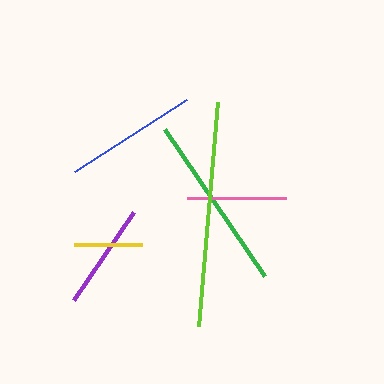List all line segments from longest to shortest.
From longest to shortest: lime, green, blue, purple, pink, yellow.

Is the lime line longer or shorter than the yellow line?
The lime line is longer than the yellow line.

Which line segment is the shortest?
The yellow line is the shortest at approximately 68 pixels.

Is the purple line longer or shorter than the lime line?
The lime line is longer than the purple line.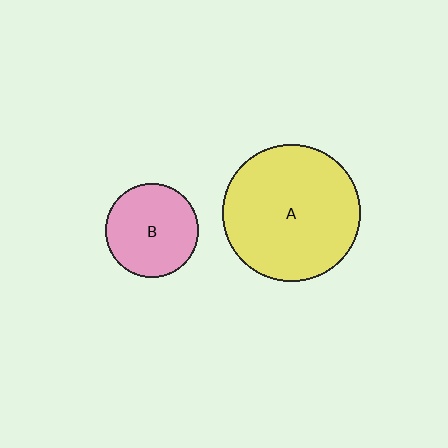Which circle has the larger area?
Circle A (yellow).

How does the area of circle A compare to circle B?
Approximately 2.2 times.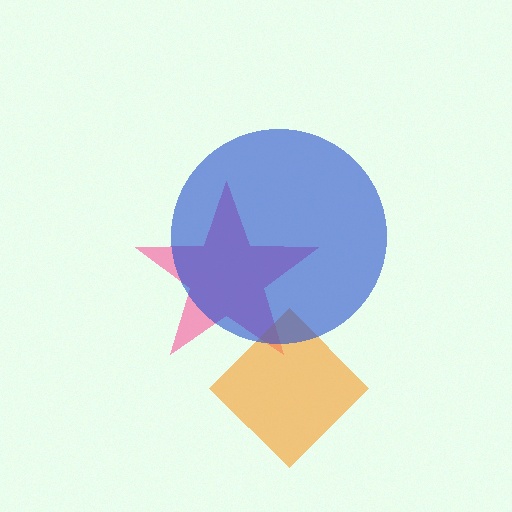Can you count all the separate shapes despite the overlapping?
Yes, there are 3 separate shapes.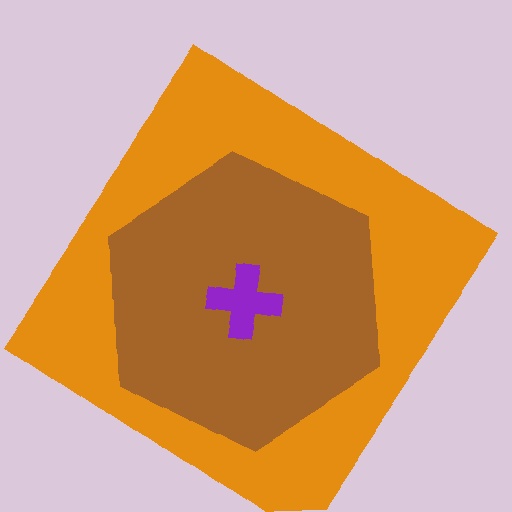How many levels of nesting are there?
3.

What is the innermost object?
The purple cross.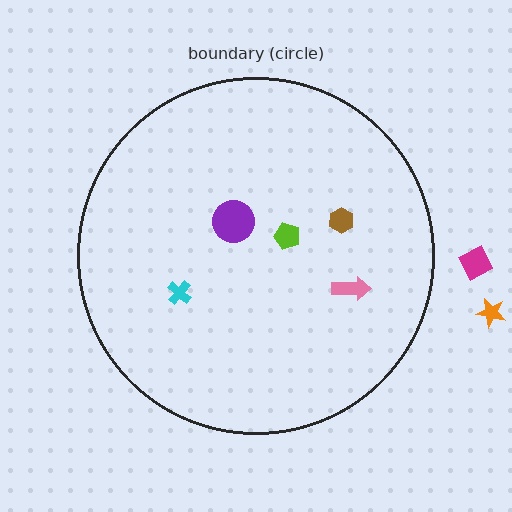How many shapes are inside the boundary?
5 inside, 2 outside.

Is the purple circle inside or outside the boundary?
Inside.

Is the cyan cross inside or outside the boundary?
Inside.